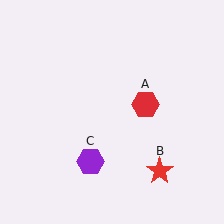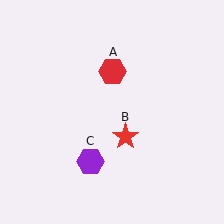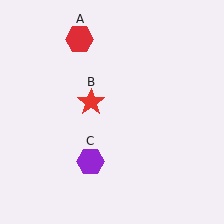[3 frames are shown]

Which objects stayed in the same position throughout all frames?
Purple hexagon (object C) remained stationary.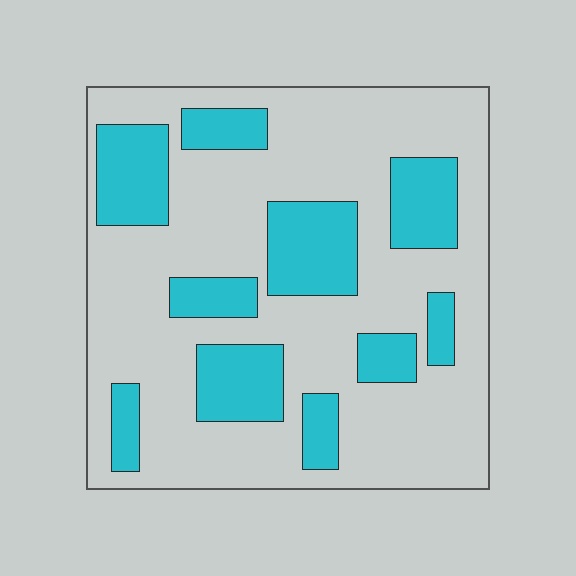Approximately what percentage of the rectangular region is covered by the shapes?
Approximately 30%.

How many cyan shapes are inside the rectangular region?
10.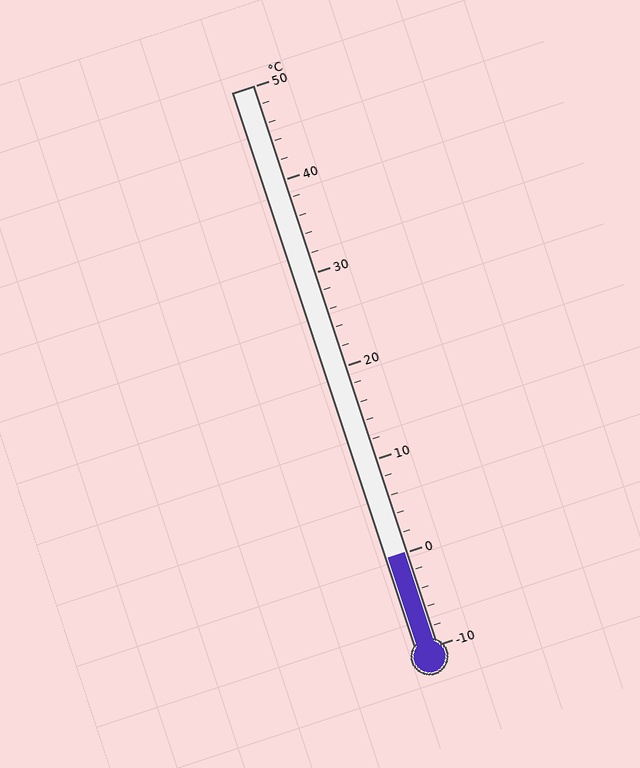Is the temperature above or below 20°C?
The temperature is below 20°C.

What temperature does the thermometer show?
The thermometer shows approximately 0°C.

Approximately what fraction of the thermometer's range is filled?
The thermometer is filled to approximately 15% of its range.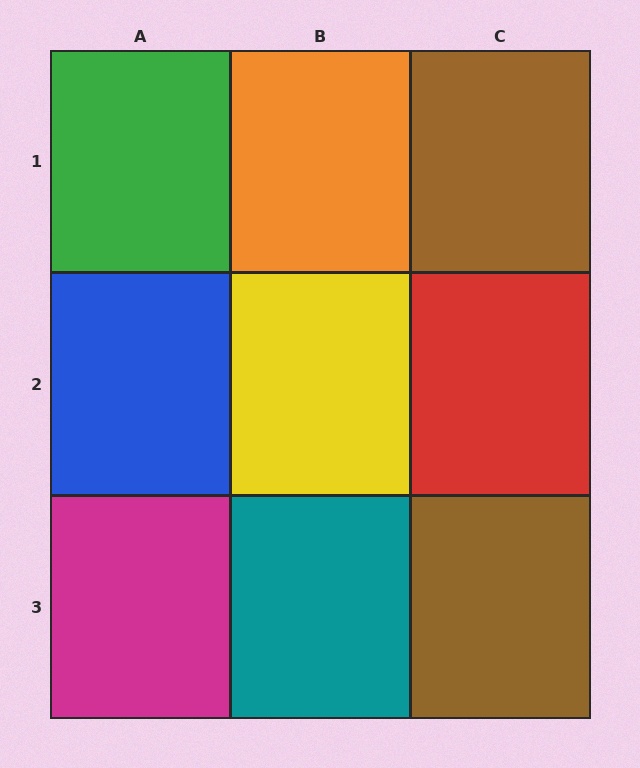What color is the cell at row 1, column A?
Green.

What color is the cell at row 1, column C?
Brown.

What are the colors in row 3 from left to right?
Magenta, teal, brown.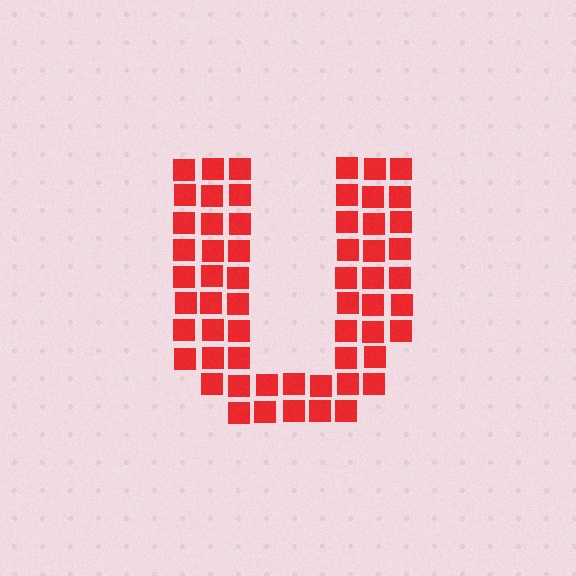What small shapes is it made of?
It is made of small squares.